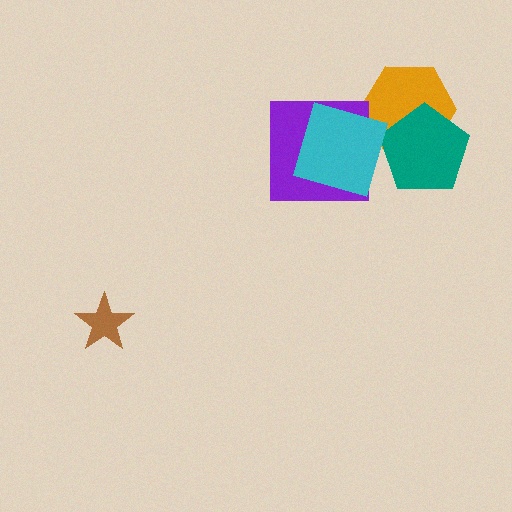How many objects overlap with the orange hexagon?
1 object overlaps with the orange hexagon.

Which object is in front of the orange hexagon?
The teal pentagon is in front of the orange hexagon.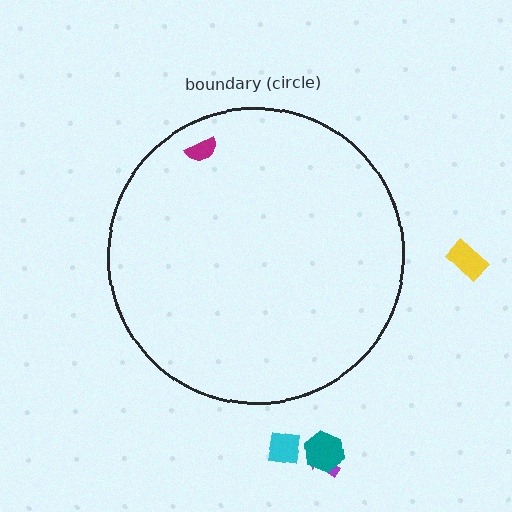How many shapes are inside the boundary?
1 inside, 4 outside.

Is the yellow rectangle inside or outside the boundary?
Outside.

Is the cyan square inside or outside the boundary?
Outside.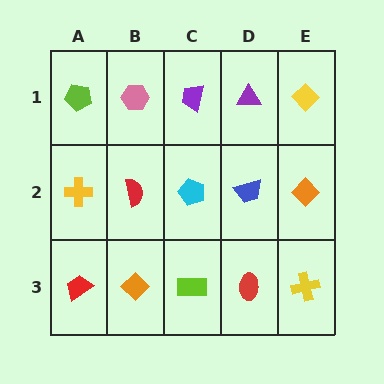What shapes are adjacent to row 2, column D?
A purple triangle (row 1, column D), a red ellipse (row 3, column D), a cyan pentagon (row 2, column C), an orange diamond (row 2, column E).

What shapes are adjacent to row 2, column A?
A lime pentagon (row 1, column A), a red trapezoid (row 3, column A), a red semicircle (row 2, column B).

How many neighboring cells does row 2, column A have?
3.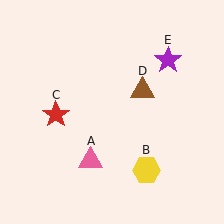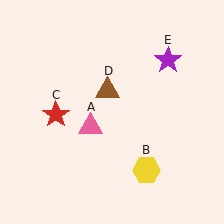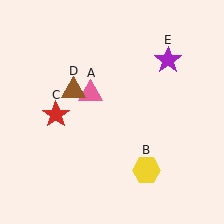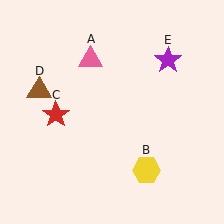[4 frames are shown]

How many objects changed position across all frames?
2 objects changed position: pink triangle (object A), brown triangle (object D).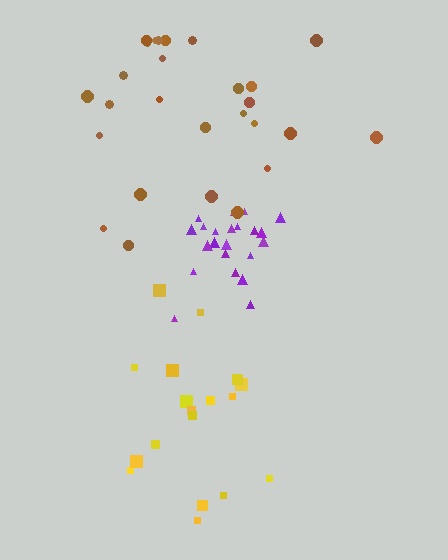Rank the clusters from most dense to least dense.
purple, brown, yellow.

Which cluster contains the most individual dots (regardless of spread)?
Brown (27).